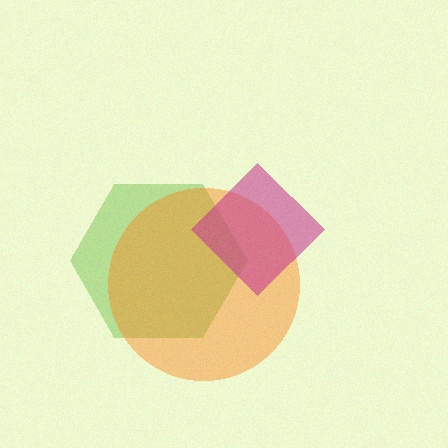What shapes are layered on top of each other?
The layered shapes are: a lime hexagon, an orange circle, a magenta diamond.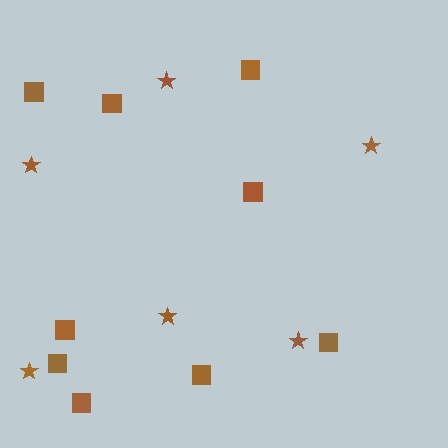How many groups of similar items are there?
There are 2 groups: one group of stars (6) and one group of squares (9).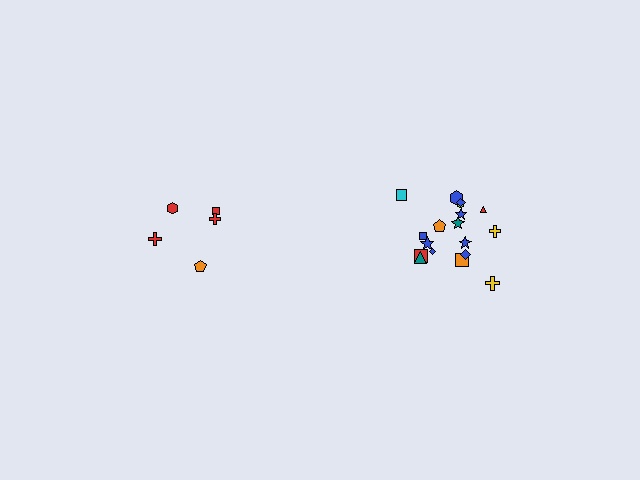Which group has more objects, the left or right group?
The right group.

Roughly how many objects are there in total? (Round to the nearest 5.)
Roughly 25 objects in total.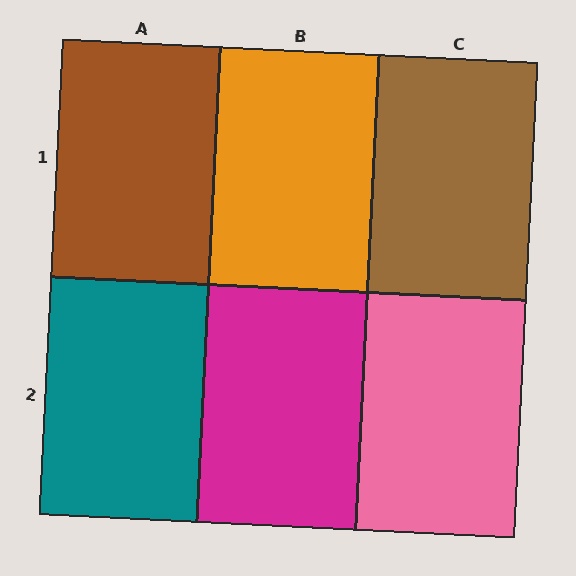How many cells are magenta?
1 cell is magenta.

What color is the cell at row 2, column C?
Pink.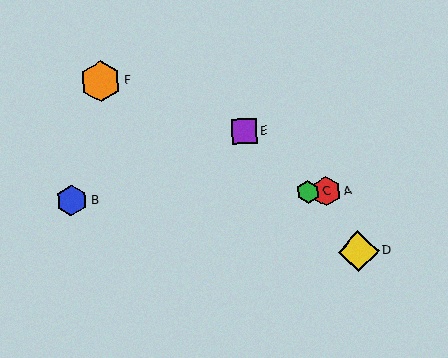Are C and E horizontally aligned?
No, C is at y≈192 and E is at y≈131.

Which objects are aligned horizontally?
Objects A, B, C are aligned horizontally.